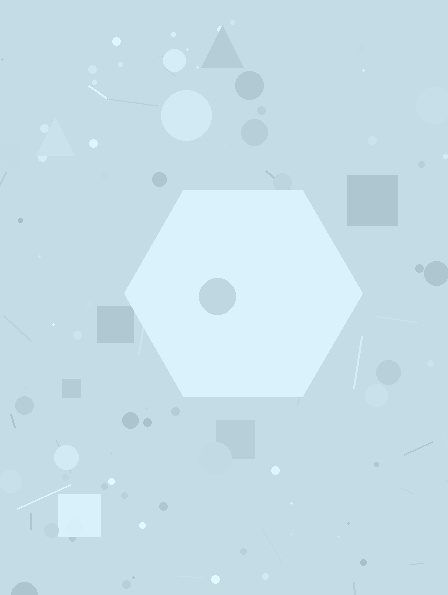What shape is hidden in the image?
A hexagon is hidden in the image.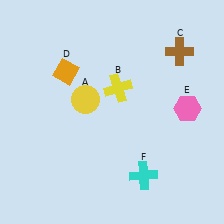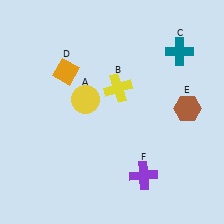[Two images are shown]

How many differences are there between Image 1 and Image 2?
There are 3 differences between the two images.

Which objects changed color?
C changed from brown to teal. E changed from pink to brown. F changed from cyan to purple.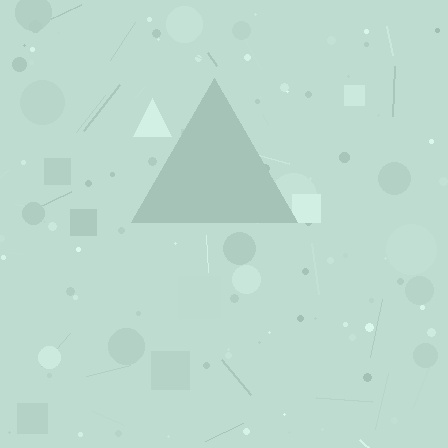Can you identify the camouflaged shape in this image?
The camouflaged shape is a triangle.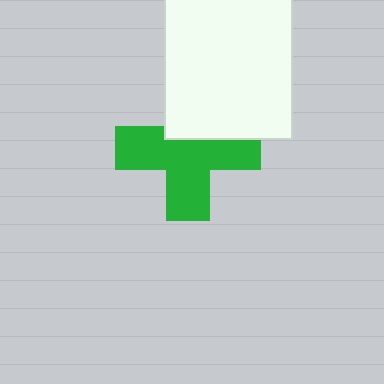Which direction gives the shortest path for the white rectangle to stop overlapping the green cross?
Moving up gives the shortest separation.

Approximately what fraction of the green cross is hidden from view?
Roughly 33% of the green cross is hidden behind the white rectangle.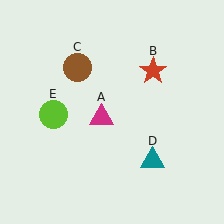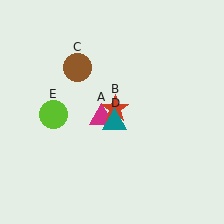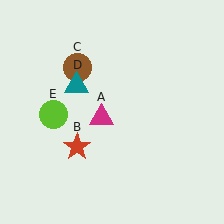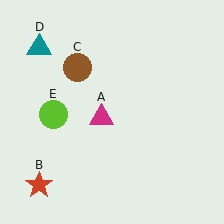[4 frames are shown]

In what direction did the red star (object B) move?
The red star (object B) moved down and to the left.